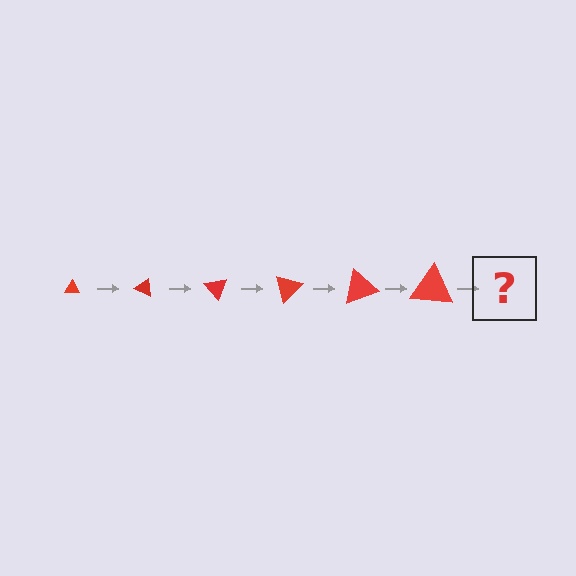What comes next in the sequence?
The next element should be a triangle, larger than the previous one and rotated 150 degrees from the start.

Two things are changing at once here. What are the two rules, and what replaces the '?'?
The two rules are that the triangle grows larger each step and it rotates 25 degrees each step. The '?' should be a triangle, larger than the previous one and rotated 150 degrees from the start.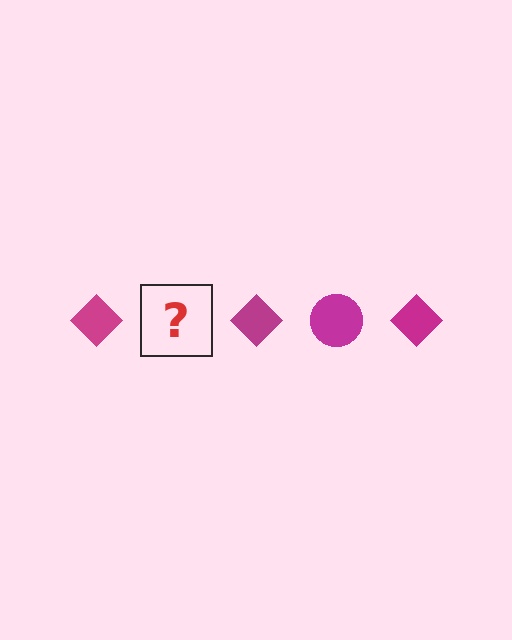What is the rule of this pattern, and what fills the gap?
The rule is that the pattern cycles through diamond, circle shapes in magenta. The gap should be filled with a magenta circle.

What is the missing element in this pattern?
The missing element is a magenta circle.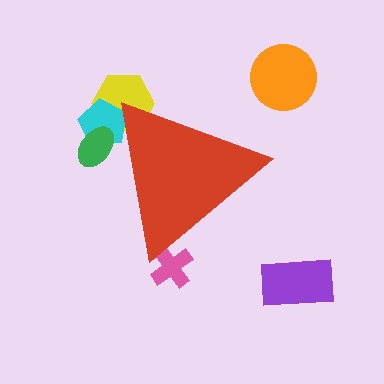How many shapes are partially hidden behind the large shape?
4 shapes are partially hidden.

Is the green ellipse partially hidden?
Yes, the green ellipse is partially hidden behind the red triangle.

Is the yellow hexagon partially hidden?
Yes, the yellow hexagon is partially hidden behind the red triangle.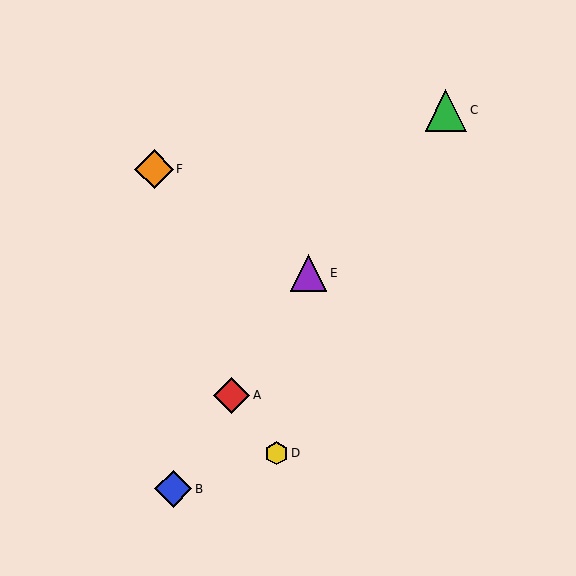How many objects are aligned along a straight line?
3 objects (A, B, E) are aligned along a straight line.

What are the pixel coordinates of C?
Object C is at (446, 110).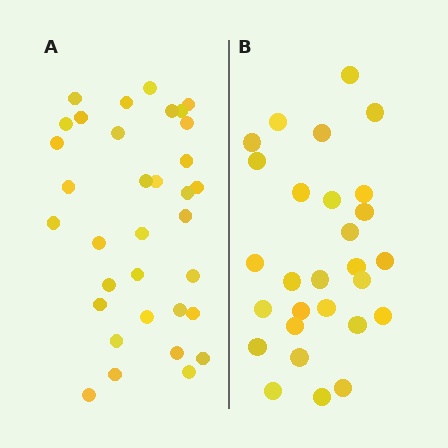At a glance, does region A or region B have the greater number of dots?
Region A (the left region) has more dots.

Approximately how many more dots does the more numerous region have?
Region A has about 6 more dots than region B.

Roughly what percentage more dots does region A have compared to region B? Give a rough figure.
About 20% more.